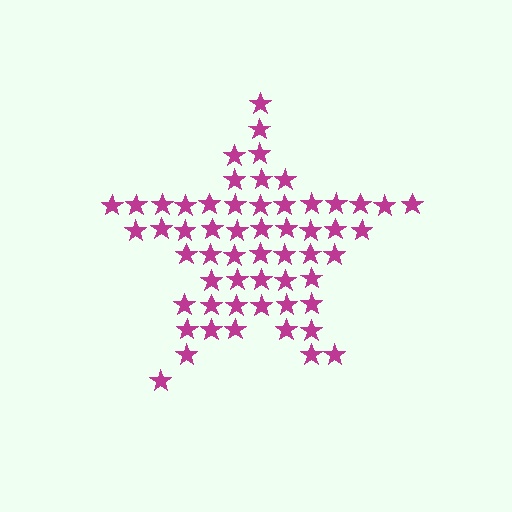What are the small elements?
The small elements are stars.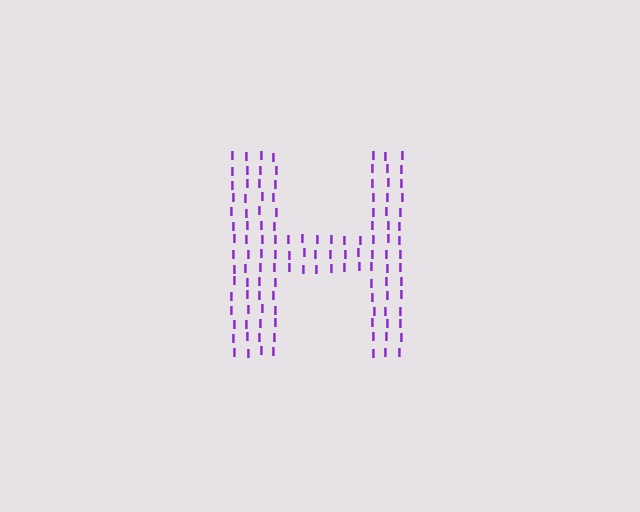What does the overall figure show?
The overall figure shows the letter H.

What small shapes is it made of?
It is made of small letter I's.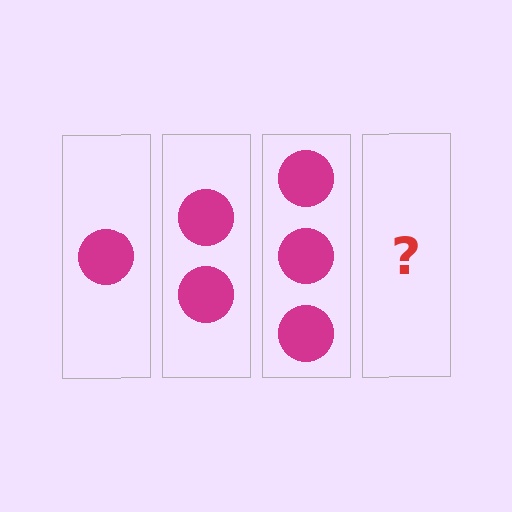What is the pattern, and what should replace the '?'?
The pattern is that each step adds one more circle. The '?' should be 4 circles.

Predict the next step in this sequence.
The next step is 4 circles.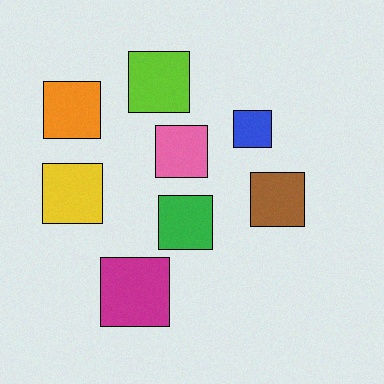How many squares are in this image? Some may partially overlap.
There are 8 squares.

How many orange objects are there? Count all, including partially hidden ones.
There is 1 orange object.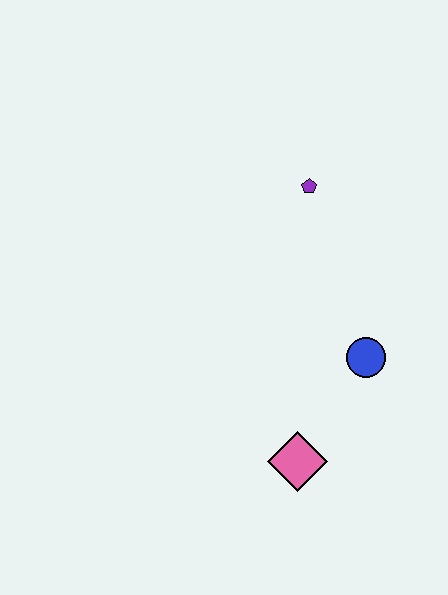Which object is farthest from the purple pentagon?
The pink diamond is farthest from the purple pentagon.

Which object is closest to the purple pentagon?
The blue circle is closest to the purple pentagon.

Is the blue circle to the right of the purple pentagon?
Yes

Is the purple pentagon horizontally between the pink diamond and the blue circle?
Yes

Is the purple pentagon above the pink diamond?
Yes